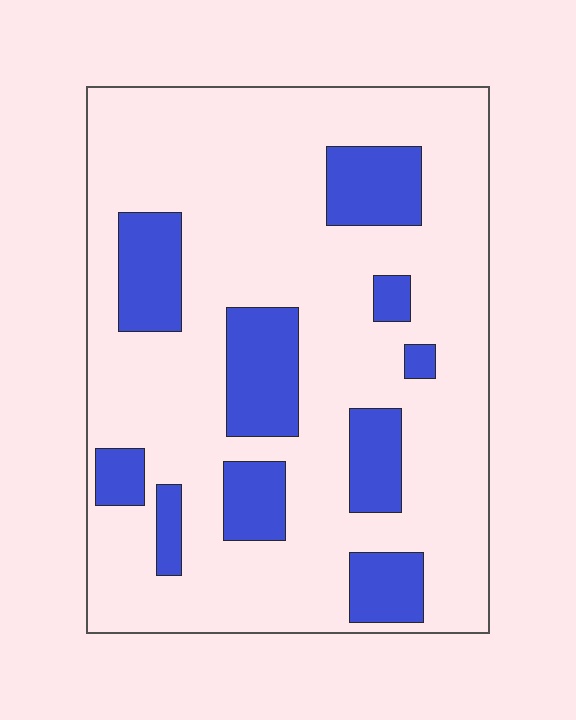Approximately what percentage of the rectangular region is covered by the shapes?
Approximately 20%.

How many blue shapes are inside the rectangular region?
10.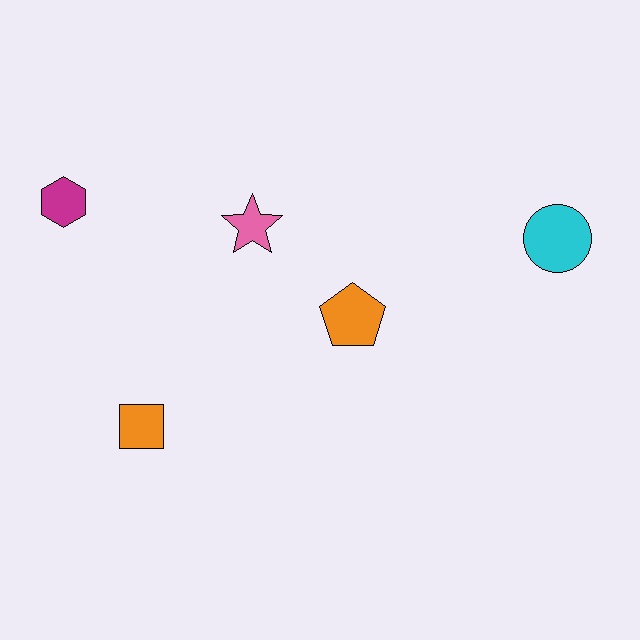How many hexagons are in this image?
There is 1 hexagon.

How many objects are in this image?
There are 5 objects.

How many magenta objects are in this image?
There is 1 magenta object.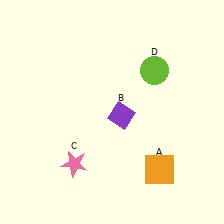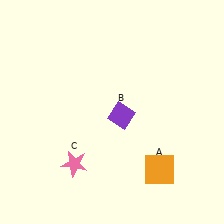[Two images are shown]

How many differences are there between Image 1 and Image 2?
There is 1 difference between the two images.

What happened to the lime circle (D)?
The lime circle (D) was removed in Image 2. It was in the top-right area of Image 1.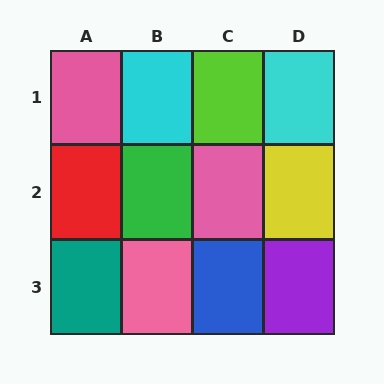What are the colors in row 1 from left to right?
Pink, cyan, lime, cyan.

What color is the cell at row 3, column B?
Pink.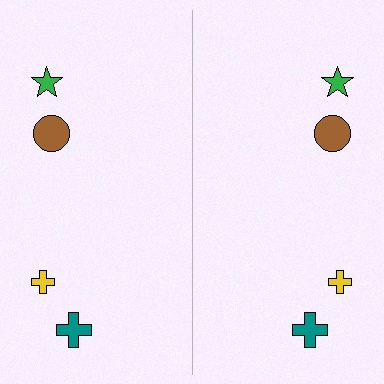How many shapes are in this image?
There are 8 shapes in this image.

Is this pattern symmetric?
Yes, this pattern has bilateral (reflection) symmetry.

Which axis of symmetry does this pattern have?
The pattern has a vertical axis of symmetry running through the center of the image.